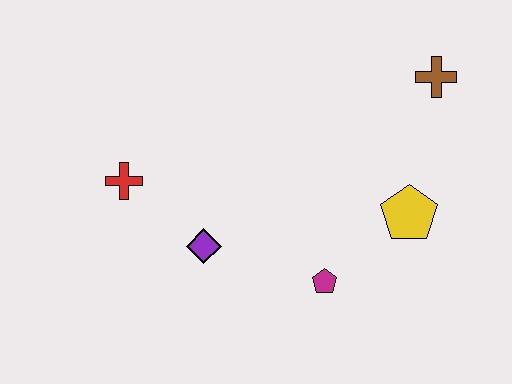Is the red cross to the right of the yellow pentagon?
No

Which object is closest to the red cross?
The purple diamond is closest to the red cross.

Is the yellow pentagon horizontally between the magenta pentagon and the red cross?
No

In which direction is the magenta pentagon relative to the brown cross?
The magenta pentagon is below the brown cross.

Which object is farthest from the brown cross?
The red cross is farthest from the brown cross.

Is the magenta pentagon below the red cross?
Yes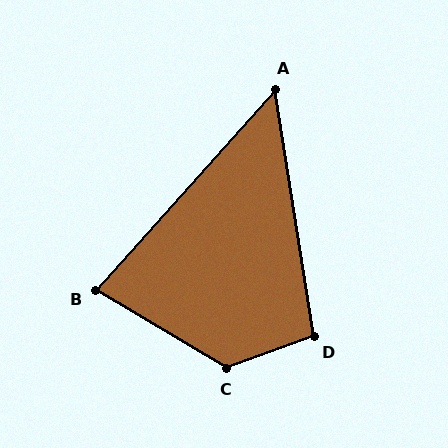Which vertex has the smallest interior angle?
A, at approximately 51 degrees.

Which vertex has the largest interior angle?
C, at approximately 129 degrees.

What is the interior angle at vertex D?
Approximately 101 degrees (obtuse).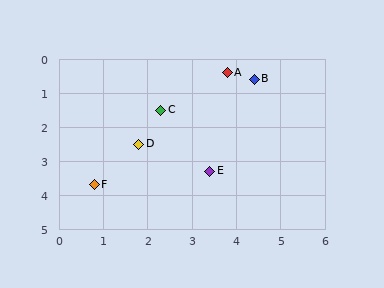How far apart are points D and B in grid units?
Points D and B are about 3.2 grid units apart.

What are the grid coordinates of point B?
Point B is at approximately (4.4, 0.6).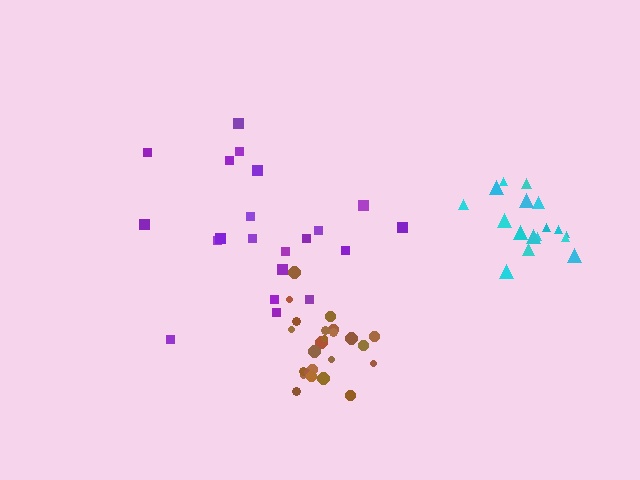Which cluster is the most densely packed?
Brown.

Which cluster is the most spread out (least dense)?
Purple.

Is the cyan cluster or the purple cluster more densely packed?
Cyan.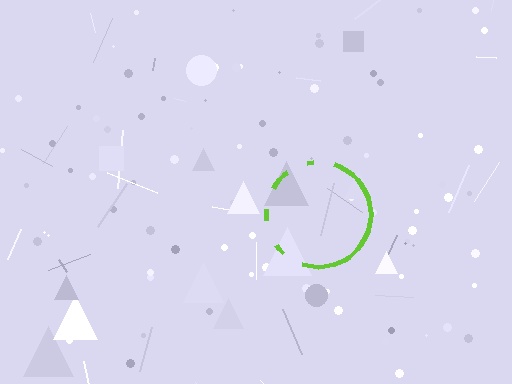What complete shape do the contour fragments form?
The contour fragments form a circle.